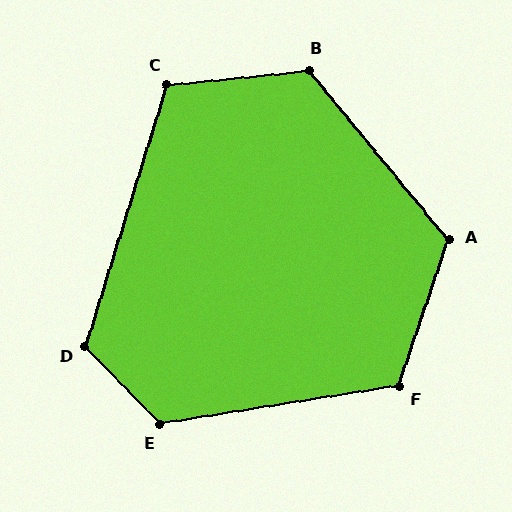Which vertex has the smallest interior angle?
C, at approximately 113 degrees.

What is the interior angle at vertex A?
Approximately 122 degrees (obtuse).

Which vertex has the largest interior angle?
E, at approximately 125 degrees.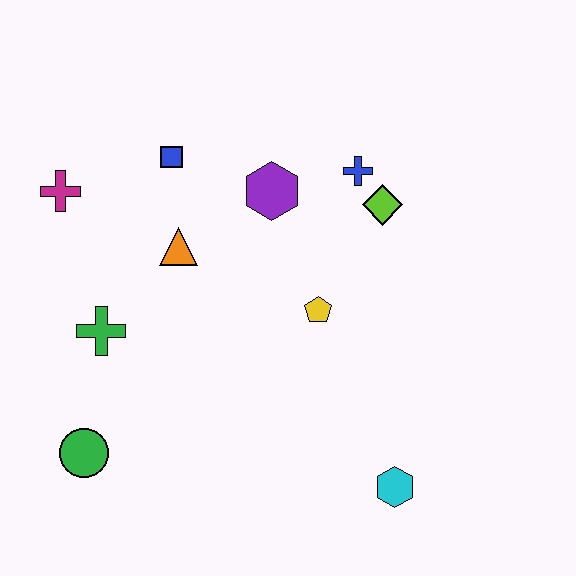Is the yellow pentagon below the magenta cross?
Yes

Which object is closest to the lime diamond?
The blue cross is closest to the lime diamond.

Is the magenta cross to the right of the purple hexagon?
No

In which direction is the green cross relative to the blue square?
The green cross is below the blue square.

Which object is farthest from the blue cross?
The green circle is farthest from the blue cross.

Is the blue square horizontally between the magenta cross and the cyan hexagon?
Yes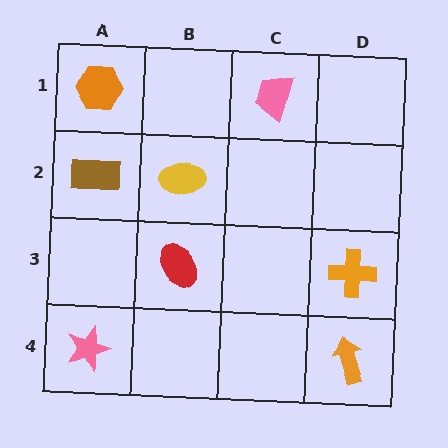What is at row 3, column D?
An orange cross.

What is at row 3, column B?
A red ellipse.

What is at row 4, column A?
A pink star.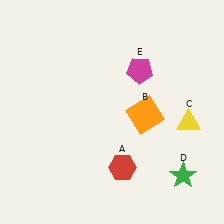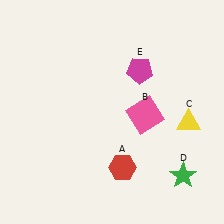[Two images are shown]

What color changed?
The square (B) changed from orange in Image 1 to pink in Image 2.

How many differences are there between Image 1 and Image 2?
There is 1 difference between the two images.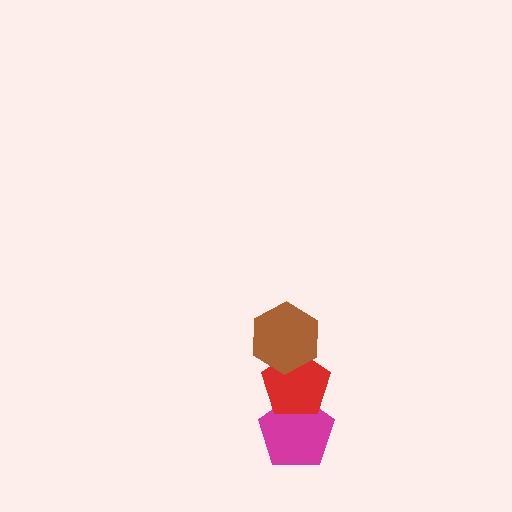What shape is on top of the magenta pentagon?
The red pentagon is on top of the magenta pentagon.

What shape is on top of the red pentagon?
The brown hexagon is on top of the red pentagon.